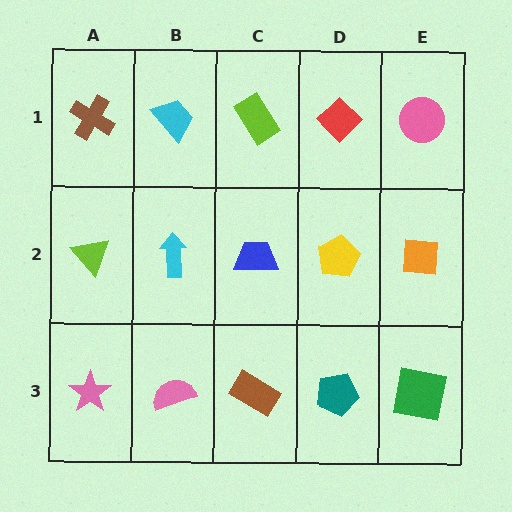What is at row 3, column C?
A brown rectangle.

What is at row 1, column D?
A red diamond.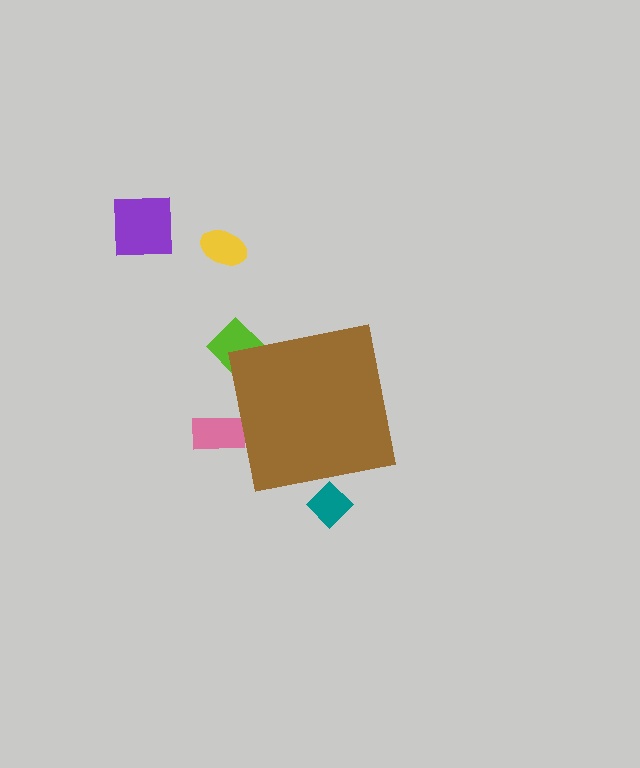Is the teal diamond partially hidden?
Yes, the teal diamond is partially hidden behind the brown square.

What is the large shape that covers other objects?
A brown square.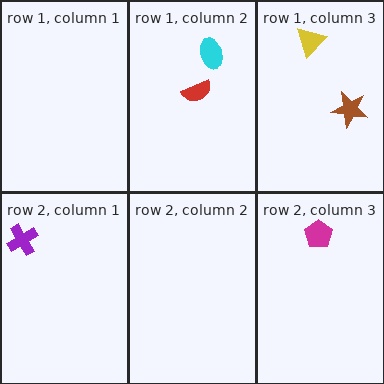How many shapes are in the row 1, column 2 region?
2.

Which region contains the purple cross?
The row 2, column 1 region.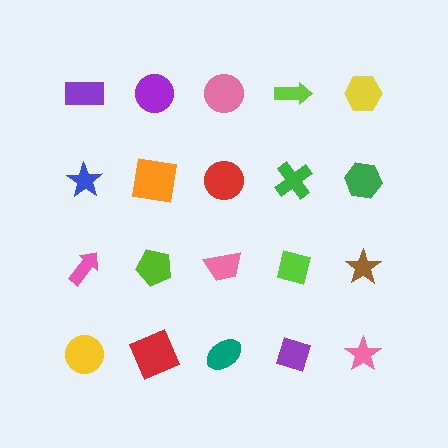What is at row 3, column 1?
A pink arrow.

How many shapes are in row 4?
5 shapes.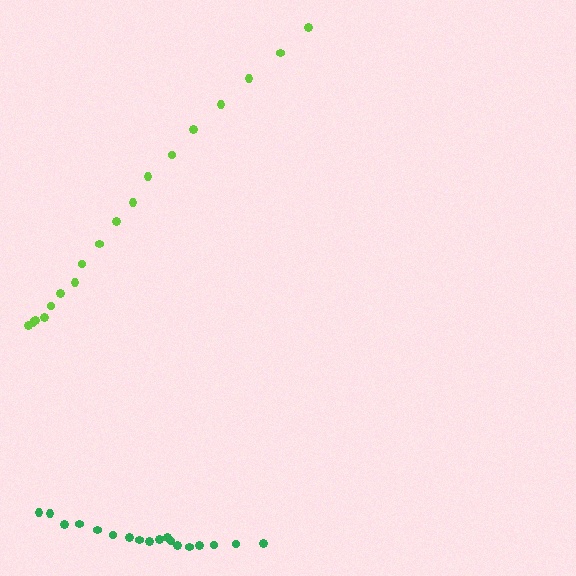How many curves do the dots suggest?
There are 2 distinct paths.